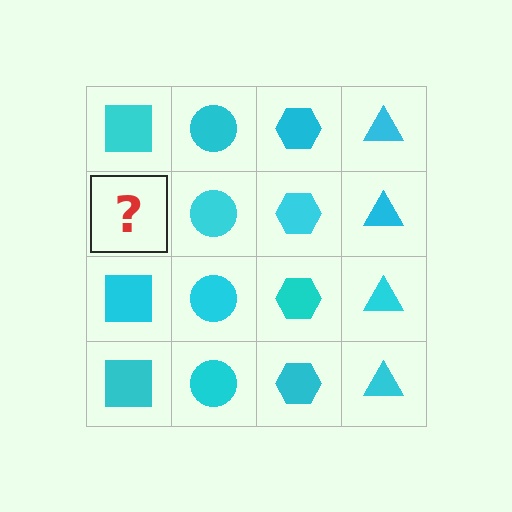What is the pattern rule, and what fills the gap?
The rule is that each column has a consistent shape. The gap should be filled with a cyan square.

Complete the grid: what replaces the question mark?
The question mark should be replaced with a cyan square.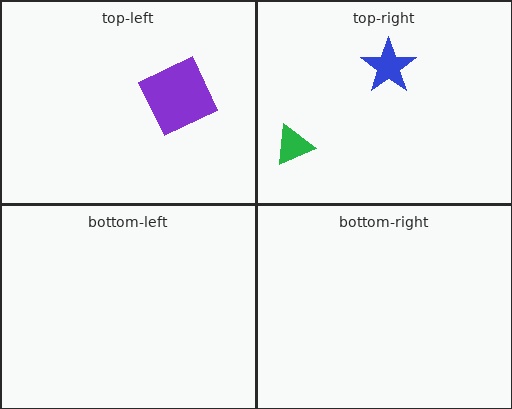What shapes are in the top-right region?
The green triangle, the blue star.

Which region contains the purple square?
The top-left region.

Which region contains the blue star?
The top-right region.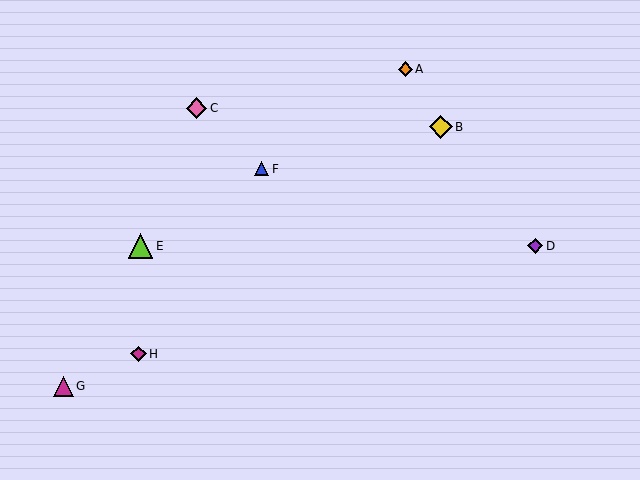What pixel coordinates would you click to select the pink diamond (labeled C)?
Click at (196, 108) to select the pink diamond C.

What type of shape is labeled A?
Shape A is an orange diamond.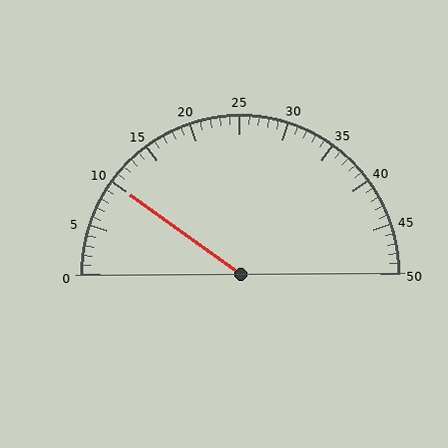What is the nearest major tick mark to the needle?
The nearest major tick mark is 10.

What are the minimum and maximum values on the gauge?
The gauge ranges from 0 to 50.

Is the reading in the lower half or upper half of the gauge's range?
The reading is in the lower half of the range (0 to 50).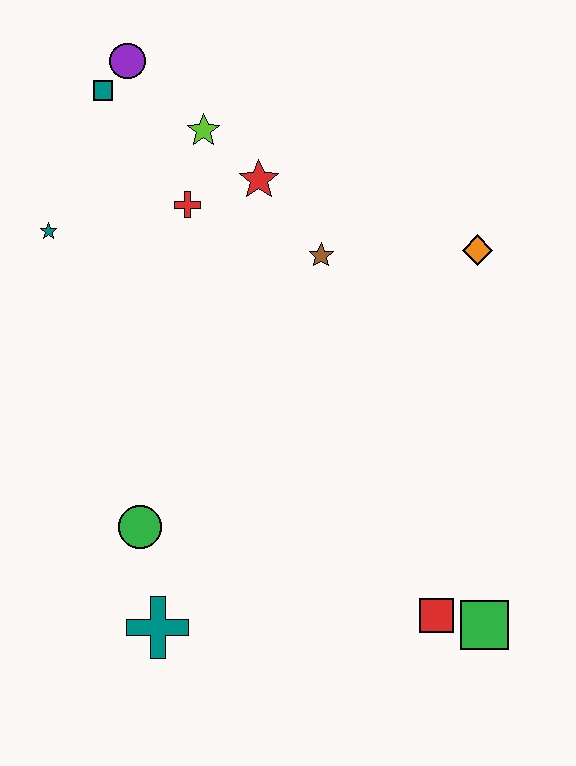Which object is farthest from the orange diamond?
The teal cross is farthest from the orange diamond.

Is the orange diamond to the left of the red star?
No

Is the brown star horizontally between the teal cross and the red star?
No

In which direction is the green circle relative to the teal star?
The green circle is below the teal star.